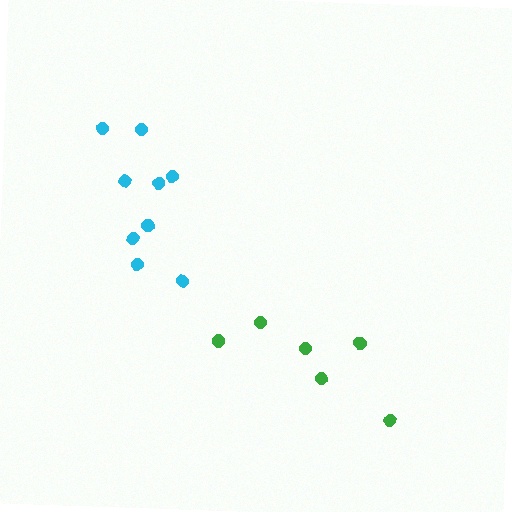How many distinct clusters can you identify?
There are 2 distinct clusters.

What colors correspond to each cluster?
The clusters are colored: cyan, green.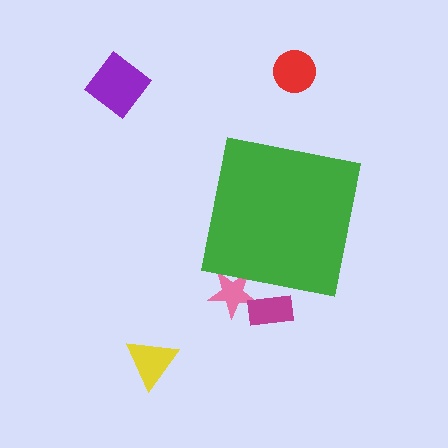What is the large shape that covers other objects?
A green square.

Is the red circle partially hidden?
No, the red circle is fully visible.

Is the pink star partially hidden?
Yes, the pink star is partially hidden behind the green square.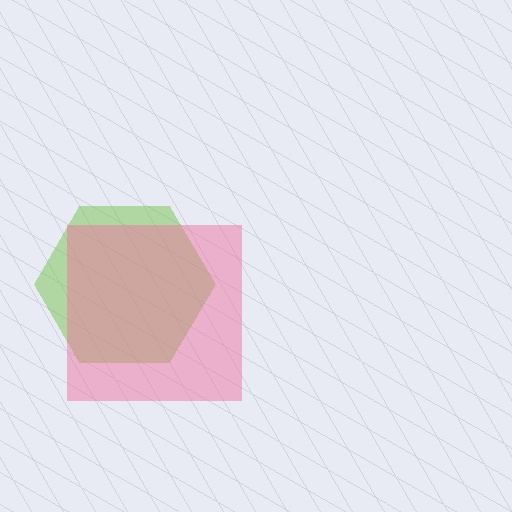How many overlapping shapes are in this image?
There are 2 overlapping shapes in the image.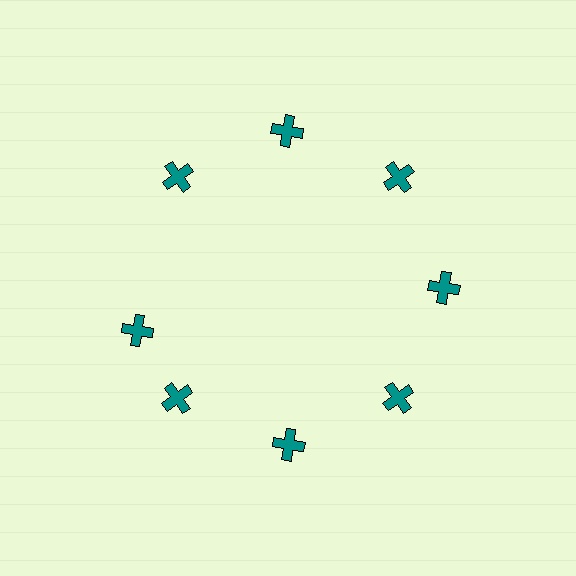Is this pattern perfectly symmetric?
No. The 8 teal crosses are arranged in a ring, but one element near the 9 o'clock position is rotated out of alignment along the ring, breaking the 8-fold rotational symmetry.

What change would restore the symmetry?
The symmetry would be restored by rotating it back into even spacing with its neighbors so that all 8 crosses sit at equal angles and equal distance from the center.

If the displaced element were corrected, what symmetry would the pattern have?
It would have 8-fold rotational symmetry — the pattern would map onto itself every 45 degrees.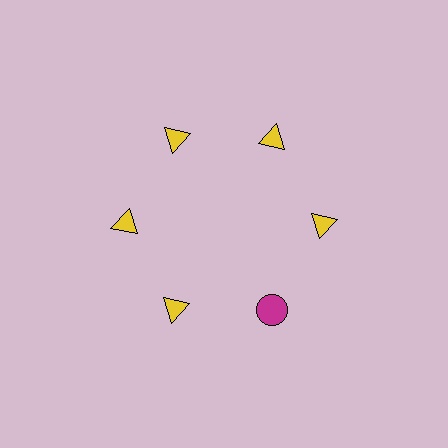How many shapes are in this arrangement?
There are 6 shapes arranged in a ring pattern.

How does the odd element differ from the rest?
It differs in both color (magenta instead of yellow) and shape (circle instead of triangle).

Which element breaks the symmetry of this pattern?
The magenta circle at roughly the 5 o'clock position breaks the symmetry. All other shapes are yellow triangles.